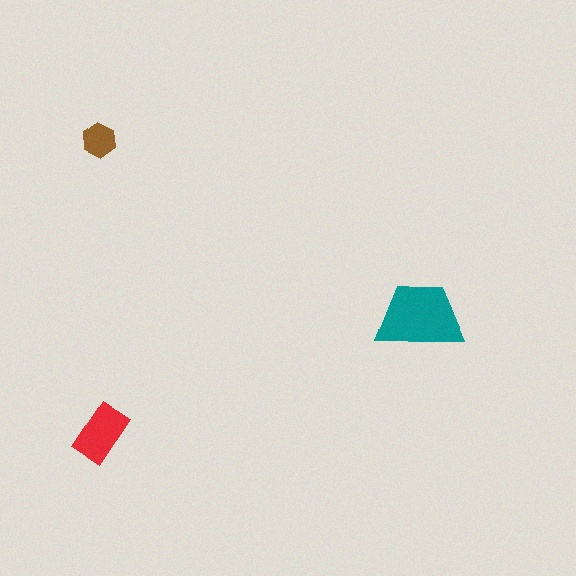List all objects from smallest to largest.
The brown hexagon, the red rectangle, the teal trapezoid.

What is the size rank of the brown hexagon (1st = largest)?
3rd.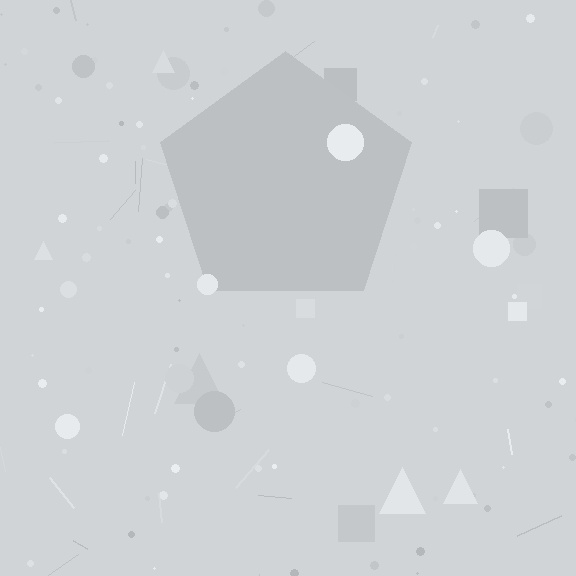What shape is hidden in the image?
A pentagon is hidden in the image.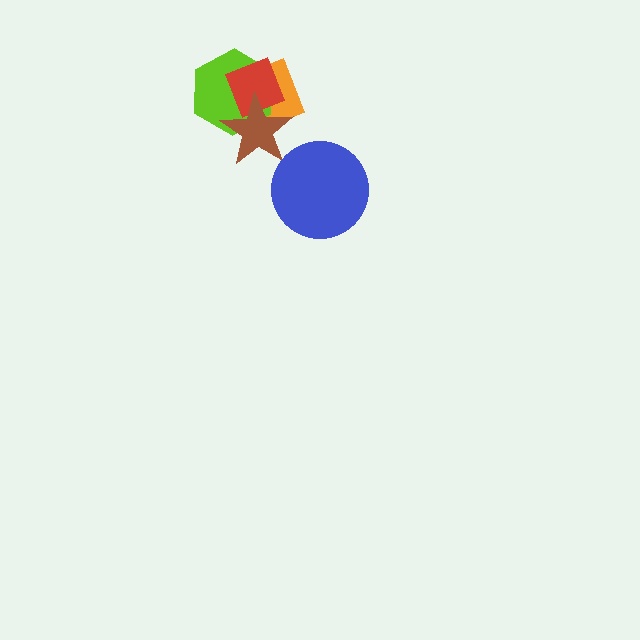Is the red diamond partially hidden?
Yes, it is partially covered by another shape.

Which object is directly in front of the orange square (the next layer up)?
The lime hexagon is directly in front of the orange square.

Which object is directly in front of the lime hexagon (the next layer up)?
The red diamond is directly in front of the lime hexagon.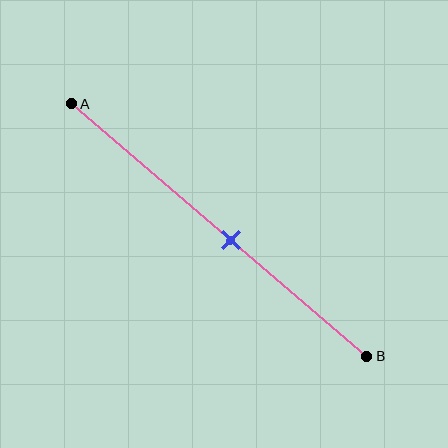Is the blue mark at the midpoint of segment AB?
No, the mark is at about 55% from A, not at the 50% midpoint.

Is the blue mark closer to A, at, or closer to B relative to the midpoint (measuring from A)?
The blue mark is closer to point B than the midpoint of segment AB.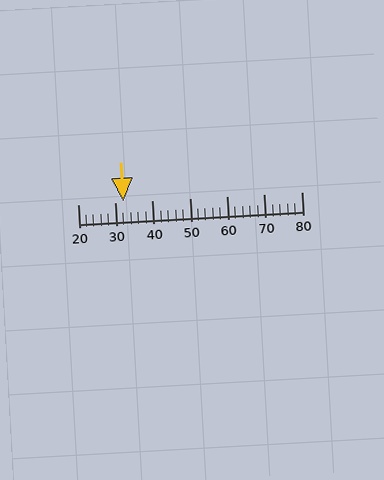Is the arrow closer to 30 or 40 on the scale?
The arrow is closer to 30.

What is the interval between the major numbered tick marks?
The major tick marks are spaced 10 units apart.